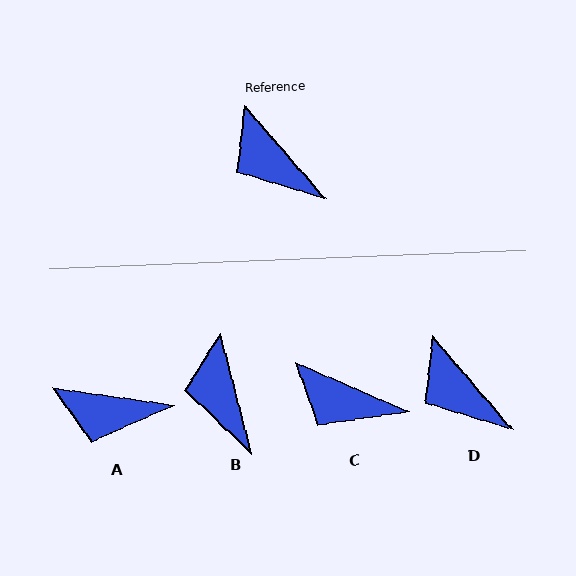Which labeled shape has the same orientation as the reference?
D.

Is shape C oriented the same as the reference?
No, it is off by about 26 degrees.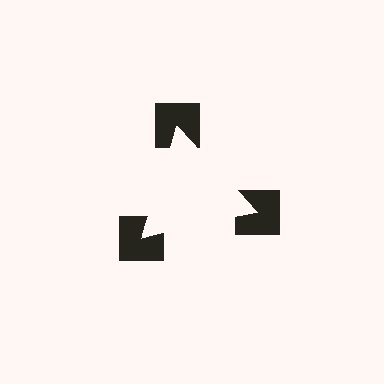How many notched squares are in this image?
There are 3 — one at each vertex of the illusory triangle.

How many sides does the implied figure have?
3 sides.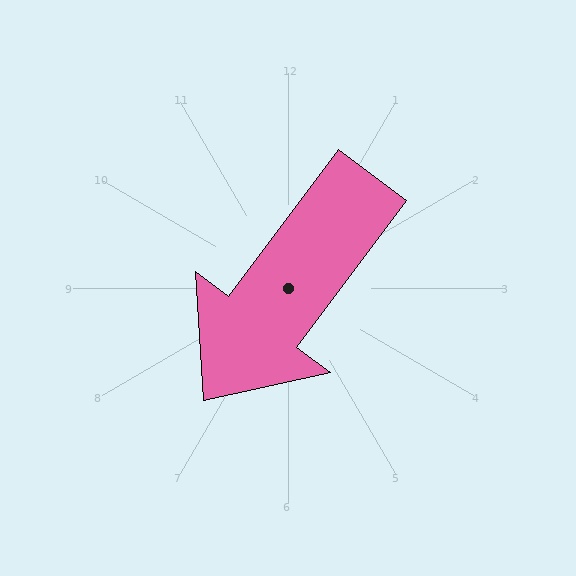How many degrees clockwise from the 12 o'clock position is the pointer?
Approximately 217 degrees.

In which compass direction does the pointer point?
Southwest.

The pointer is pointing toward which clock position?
Roughly 7 o'clock.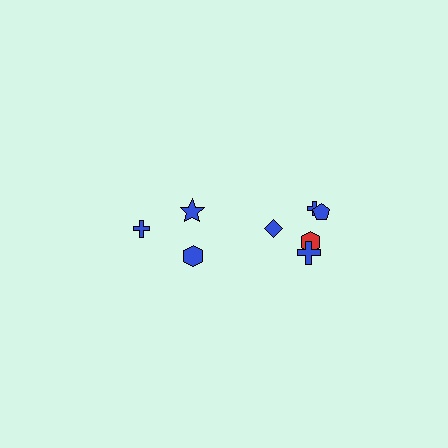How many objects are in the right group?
There are 5 objects.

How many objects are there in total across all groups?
There are 8 objects.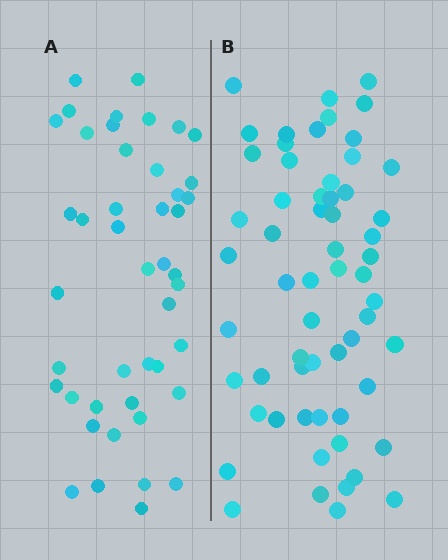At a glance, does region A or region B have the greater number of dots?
Region B (the right region) has more dots.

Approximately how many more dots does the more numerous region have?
Region B has approximately 15 more dots than region A.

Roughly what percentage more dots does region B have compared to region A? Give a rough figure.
About 35% more.